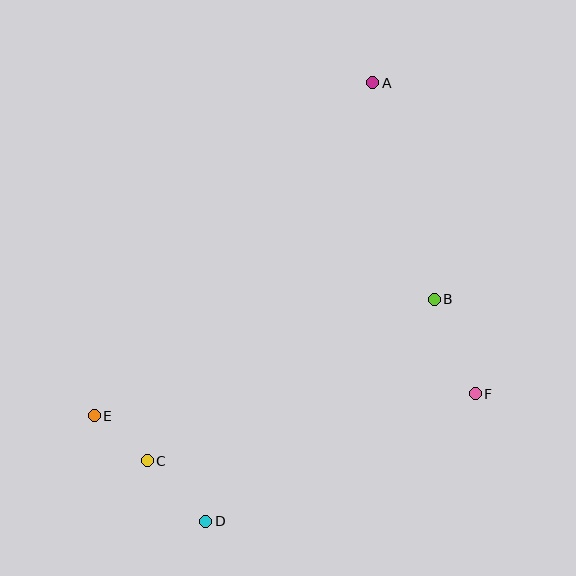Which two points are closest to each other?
Points C and E are closest to each other.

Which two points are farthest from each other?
Points A and D are farthest from each other.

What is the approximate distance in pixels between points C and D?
The distance between C and D is approximately 84 pixels.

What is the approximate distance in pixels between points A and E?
The distance between A and E is approximately 434 pixels.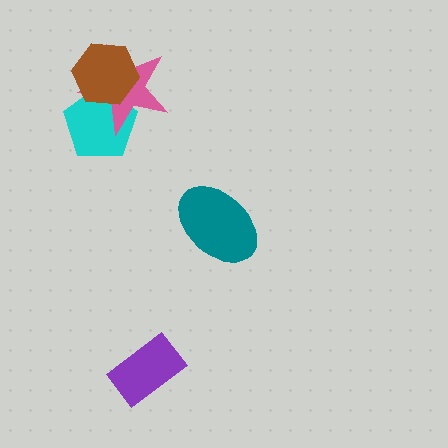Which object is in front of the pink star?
The brown hexagon is in front of the pink star.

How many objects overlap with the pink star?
2 objects overlap with the pink star.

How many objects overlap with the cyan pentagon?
2 objects overlap with the cyan pentagon.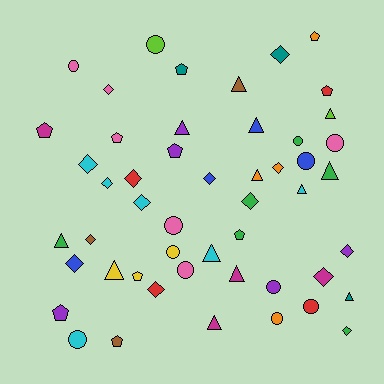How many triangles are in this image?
There are 13 triangles.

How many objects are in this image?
There are 50 objects.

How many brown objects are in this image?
There are 3 brown objects.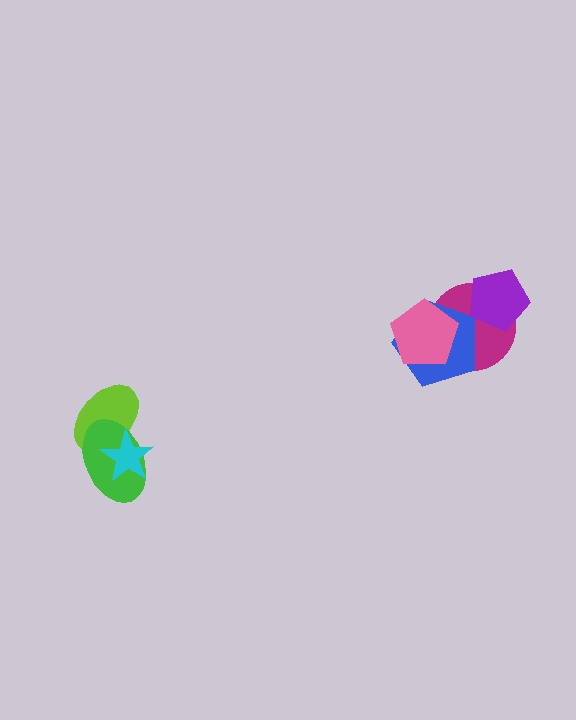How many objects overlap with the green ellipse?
2 objects overlap with the green ellipse.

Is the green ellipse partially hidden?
Yes, it is partially covered by another shape.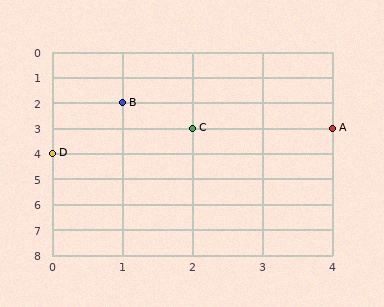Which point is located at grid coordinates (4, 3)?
Point A is at (4, 3).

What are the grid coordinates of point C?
Point C is at grid coordinates (2, 3).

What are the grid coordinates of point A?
Point A is at grid coordinates (4, 3).